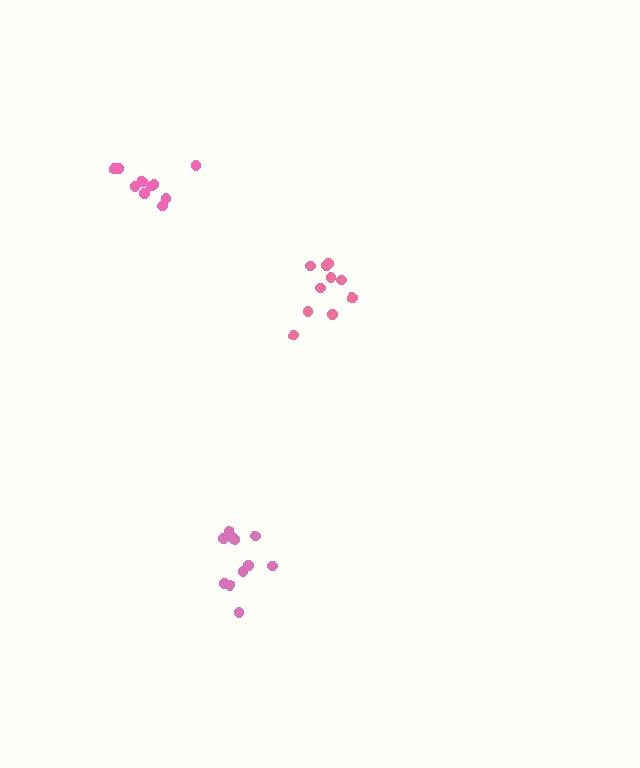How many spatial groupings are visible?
There are 3 spatial groupings.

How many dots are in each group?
Group 1: 11 dots, Group 2: 10 dots, Group 3: 10 dots (31 total).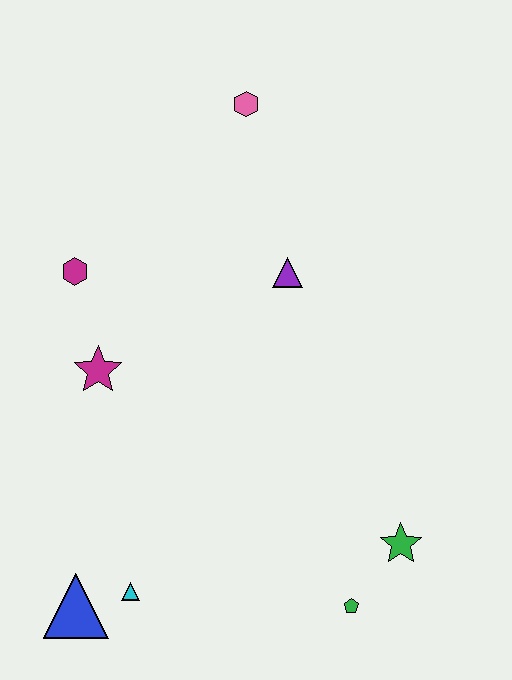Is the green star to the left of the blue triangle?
No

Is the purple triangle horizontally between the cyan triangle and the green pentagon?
Yes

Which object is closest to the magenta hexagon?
The magenta star is closest to the magenta hexagon.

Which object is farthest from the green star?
The pink hexagon is farthest from the green star.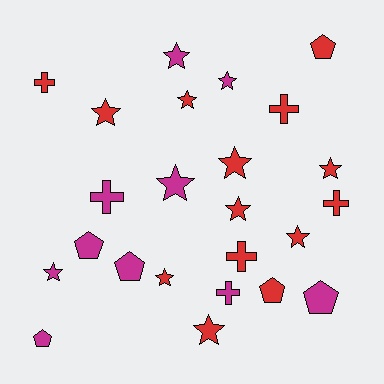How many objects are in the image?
There are 24 objects.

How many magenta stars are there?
There are 4 magenta stars.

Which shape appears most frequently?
Star, with 12 objects.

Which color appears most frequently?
Red, with 14 objects.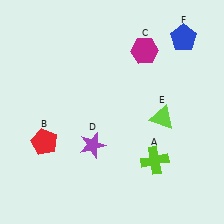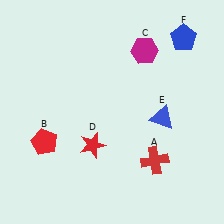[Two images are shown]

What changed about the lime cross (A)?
In Image 1, A is lime. In Image 2, it changed to red.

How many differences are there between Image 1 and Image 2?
There are 3 differences between the two images.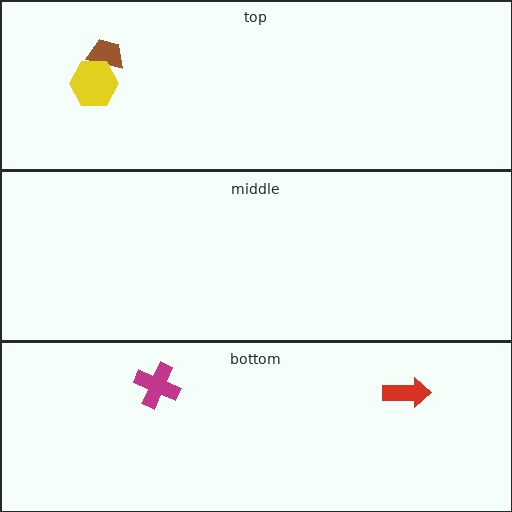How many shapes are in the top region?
2.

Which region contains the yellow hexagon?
The top region.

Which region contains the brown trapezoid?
The top region.